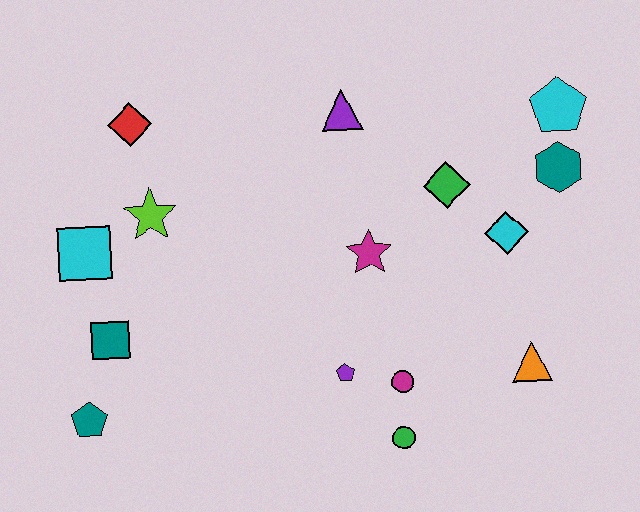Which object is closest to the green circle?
The magenta circle is closest to the green circle.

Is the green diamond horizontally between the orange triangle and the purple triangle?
Yes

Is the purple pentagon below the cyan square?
Yes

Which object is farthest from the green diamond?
The teal pentagon is farthest from the green diamond.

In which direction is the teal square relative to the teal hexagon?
The teal square is to the left of the teal hexagon.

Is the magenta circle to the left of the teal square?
No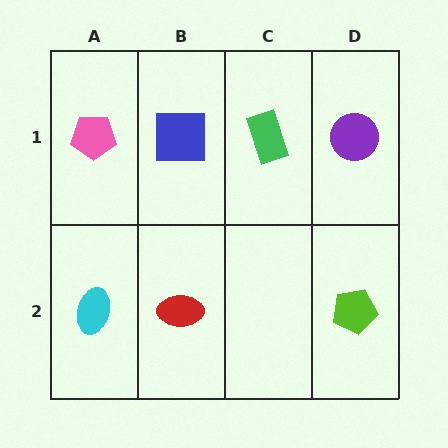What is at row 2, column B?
A red ellipse.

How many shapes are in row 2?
3 shapes.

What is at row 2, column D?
A lime pentagon.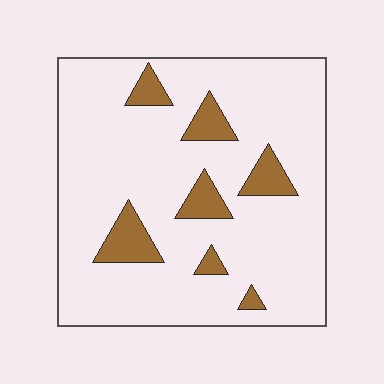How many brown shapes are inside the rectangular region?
7.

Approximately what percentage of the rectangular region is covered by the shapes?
Approximately 15%.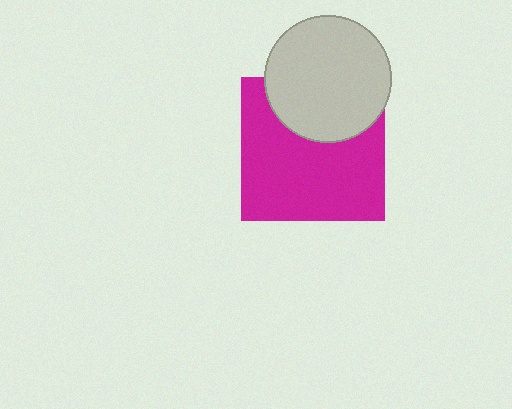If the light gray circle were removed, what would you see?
You would see the complete magenta square.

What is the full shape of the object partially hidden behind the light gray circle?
The partially hidden object is a magenta square.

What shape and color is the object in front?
The object in front is a light gray circle.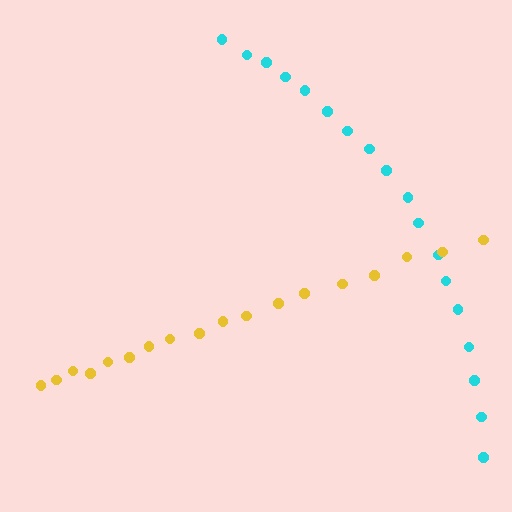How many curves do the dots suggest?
There are 2 distinct paths.